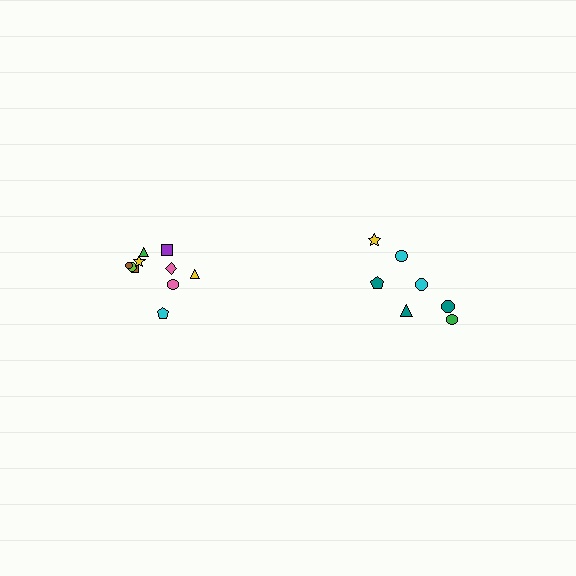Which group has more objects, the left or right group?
The left group.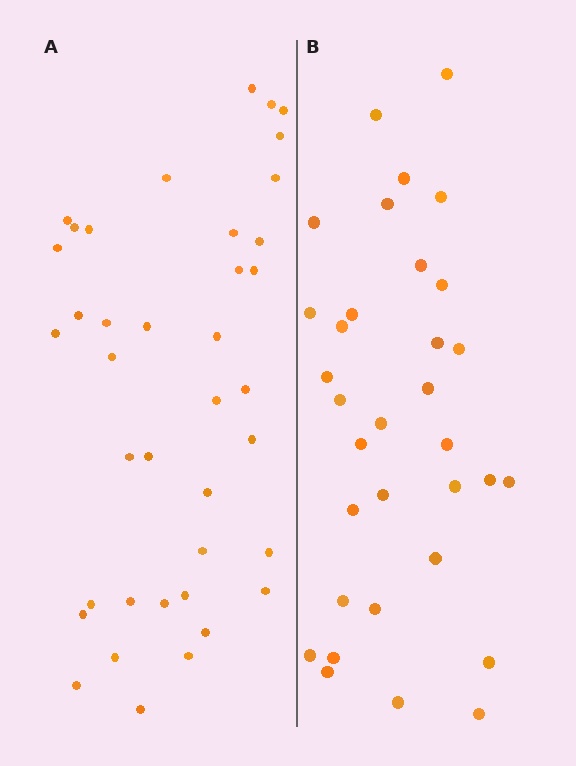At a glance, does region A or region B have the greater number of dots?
Region A (the left region) has more dots.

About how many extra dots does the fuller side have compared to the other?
Region A has about 6 more dots than region B.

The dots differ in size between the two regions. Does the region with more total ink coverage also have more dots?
No. Region B has more total ink coverage because its dots are larger, but region A actually contains more individual dots. Total area can be misleading — the number of items is what matters here.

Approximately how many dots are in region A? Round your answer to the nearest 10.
About 40 dots. (The exact count is 39, which rounds to 40.)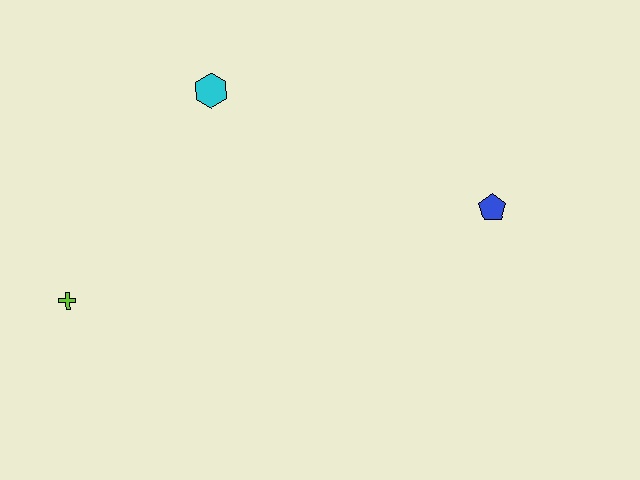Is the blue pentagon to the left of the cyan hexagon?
No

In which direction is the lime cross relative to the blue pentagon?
The lime cross is to the left of the blue pentagon.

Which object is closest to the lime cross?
The cyan hexagon is closest to the lime cross.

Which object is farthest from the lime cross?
The blue pentagon is farthest from the lime cross.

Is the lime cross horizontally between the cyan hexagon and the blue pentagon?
No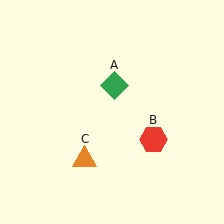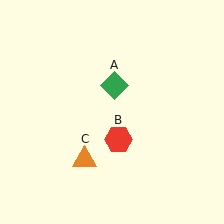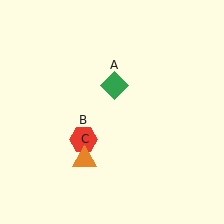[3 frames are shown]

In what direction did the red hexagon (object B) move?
The red hexagon (object B) moved left.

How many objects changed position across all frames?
1 object changed position: red hexagon (object B).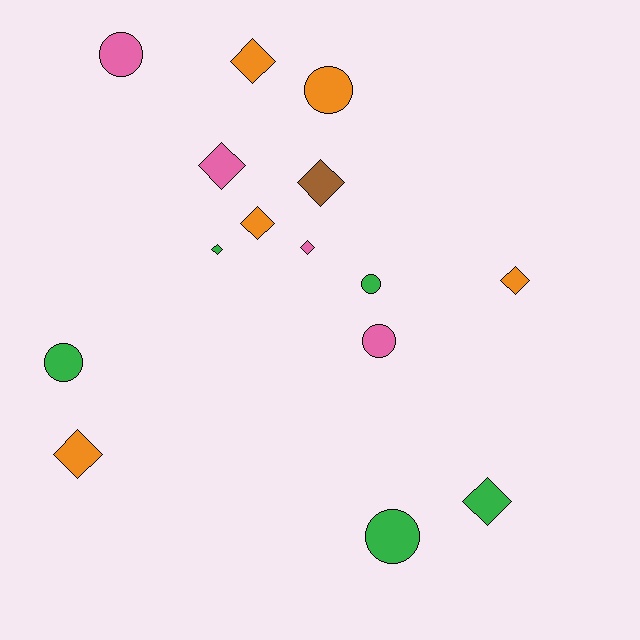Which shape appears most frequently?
Diamond, with 9 objects.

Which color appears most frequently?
Orange, with 5 objects.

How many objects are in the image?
There are 15 objects.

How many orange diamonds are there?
There are 4 orange diamonds.